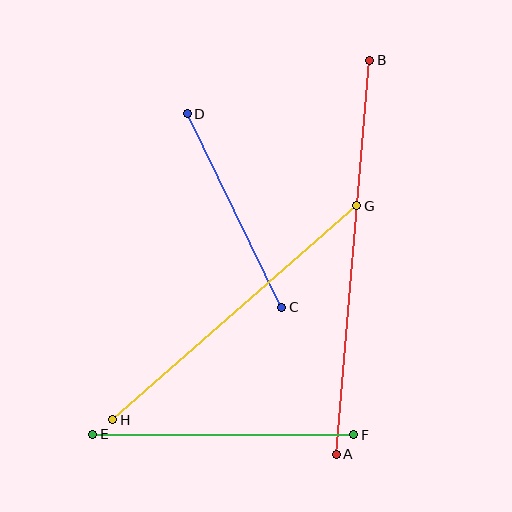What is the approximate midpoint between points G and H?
The midpoint is at approximately (235, 313) pixels.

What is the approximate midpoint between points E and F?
The midpoint is at approximately (223, 435) pixels.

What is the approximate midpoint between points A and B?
The midpoint is at approximately (353, 257) pixels.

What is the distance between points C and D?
The distance is approximately 215 pixels.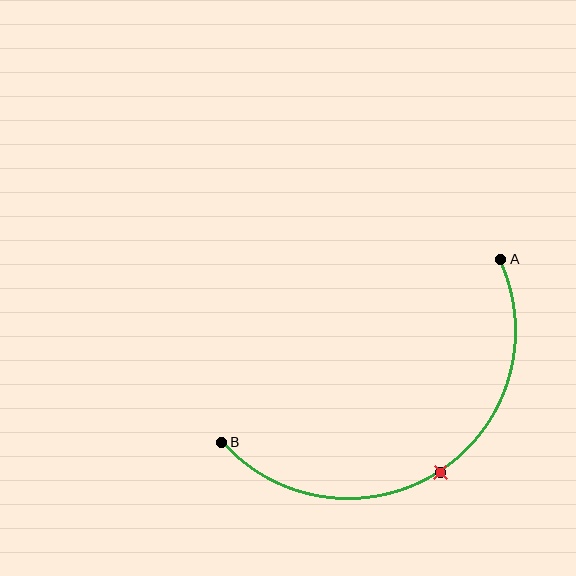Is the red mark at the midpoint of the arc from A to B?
Yes. The red mark lies on the arc at equal arc-length from both A and B — it is the arc midpoint.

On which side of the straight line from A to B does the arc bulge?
The arc bulges below the straight line connecting A and B.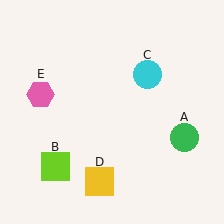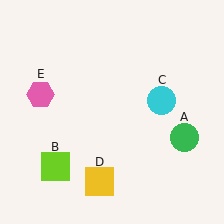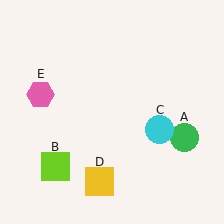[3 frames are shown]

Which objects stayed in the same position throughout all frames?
Green circle (object A) and lime square (object B) and yellow square (object D) and pink hexagon (object E) remained stationary.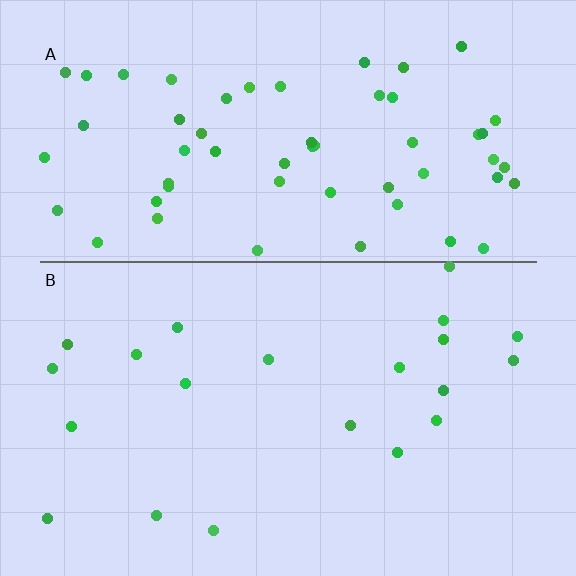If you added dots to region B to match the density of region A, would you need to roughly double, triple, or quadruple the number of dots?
Approximately triple.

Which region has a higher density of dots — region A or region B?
A (the top).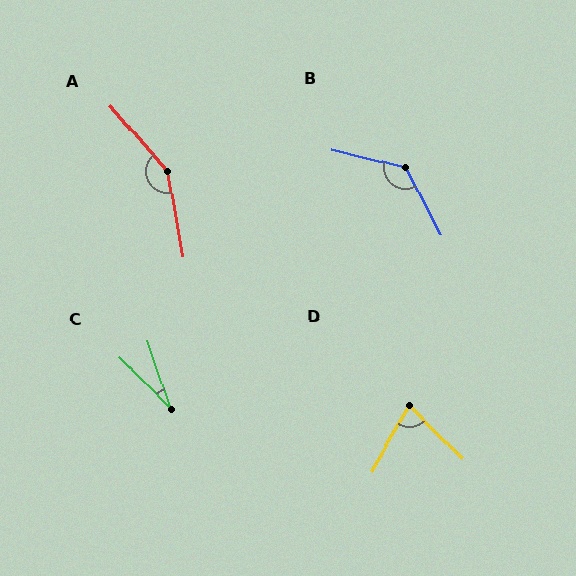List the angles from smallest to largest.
C (26°), D (75°), B (131°), A (149°).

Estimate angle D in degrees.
Approximately 75 degrees.